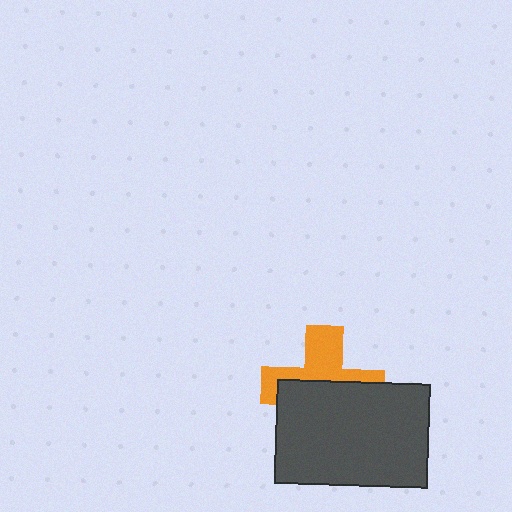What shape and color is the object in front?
The object in front is a dark gray rectangle.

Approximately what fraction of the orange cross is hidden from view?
Roughly 56% of the orange cross is hidden behind the dark gray rectangle.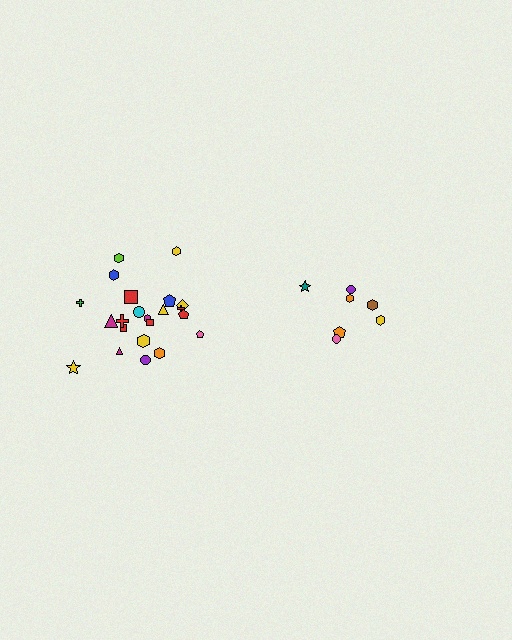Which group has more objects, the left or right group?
The left group.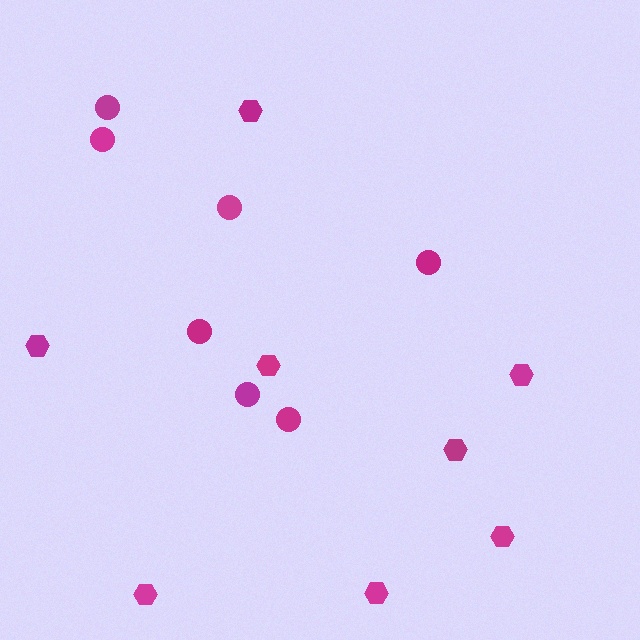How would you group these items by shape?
There are 2 groups: one group of circles (7) and one group of hexagons (8).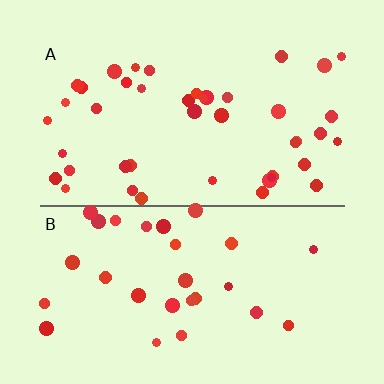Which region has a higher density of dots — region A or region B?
A (the top).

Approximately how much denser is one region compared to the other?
Approximately 1.5× — region A over region B.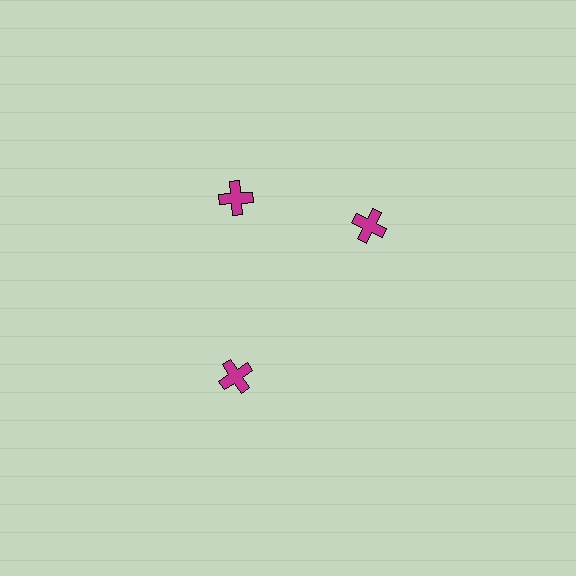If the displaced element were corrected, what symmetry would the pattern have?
It would have 3-fold rotational symmetry — the pattern would map onto itself every 120 degrees.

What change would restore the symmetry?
The symmetry would be restored by rotating it back into even spacing with its neighbors so that all 3 crosses sit at equal angles and equal distance from the center.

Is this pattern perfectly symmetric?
No. The 3 magenta crosses are arranged in a ring, but one element near the 3 o'clock position is rotated out of alignment along the ring, breaking the 3-fold rotational symmetry.